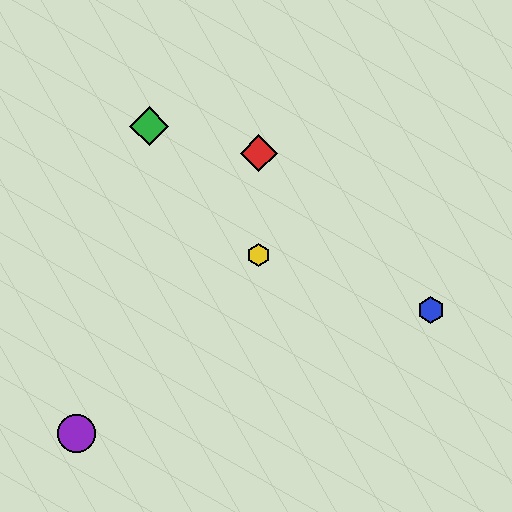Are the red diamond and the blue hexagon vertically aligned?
No, the red diamond is at x≈259 and the blue hexagon is at x≈431.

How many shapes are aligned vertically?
2 shapes (the red diamond, the yellow hexagon) are aligned vertically.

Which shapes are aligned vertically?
The red diamond, the yellow hexagon are aligned vertically.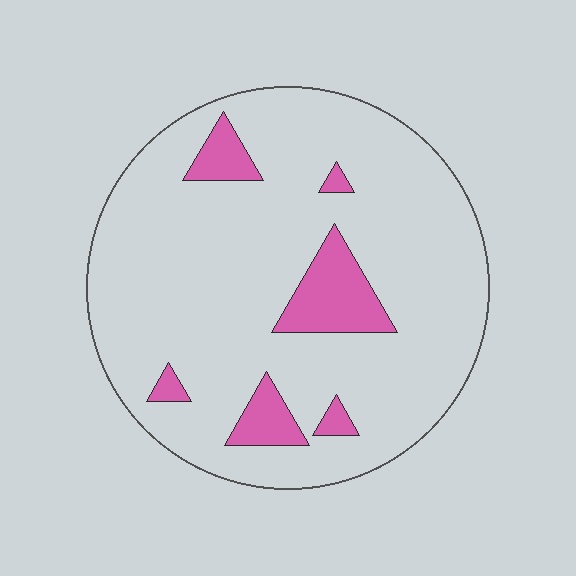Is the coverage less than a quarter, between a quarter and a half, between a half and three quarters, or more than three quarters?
Less than a quarter.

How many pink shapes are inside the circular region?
6.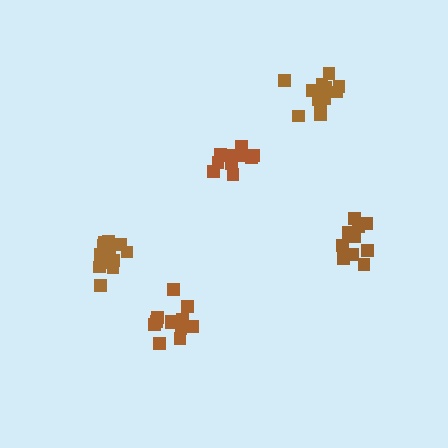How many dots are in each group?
Group 1: 12 dots, Group 2: 13 dots, Group 3: 11 dots, Group 4: 13 dots, Group 5: 13 dots (62 total).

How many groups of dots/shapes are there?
There are 5 groups.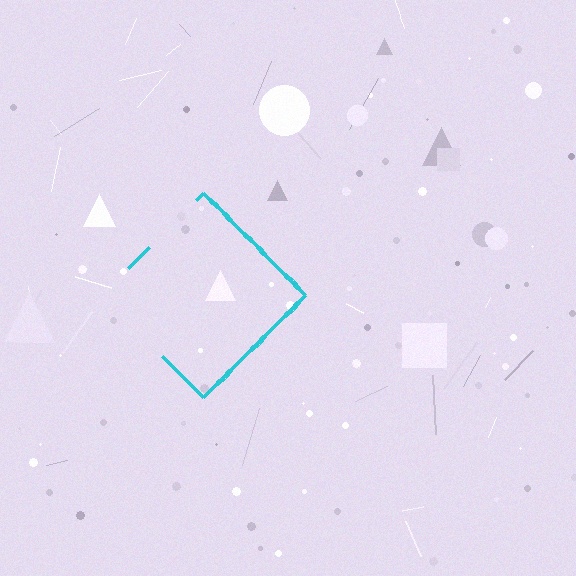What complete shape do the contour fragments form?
The contour fragments form a diamond.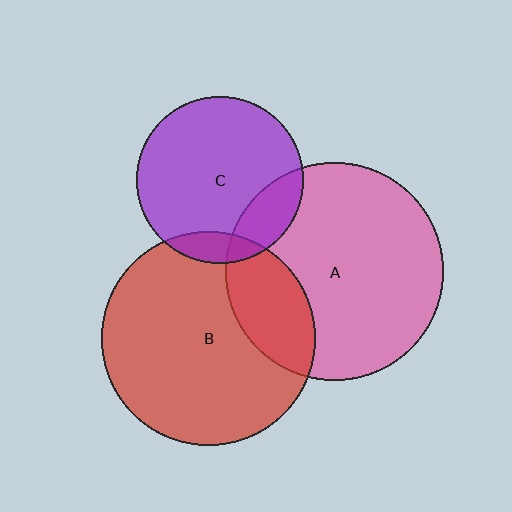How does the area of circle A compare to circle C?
Approximately 1.7 times.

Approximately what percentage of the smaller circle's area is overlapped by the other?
Approximately 10%.